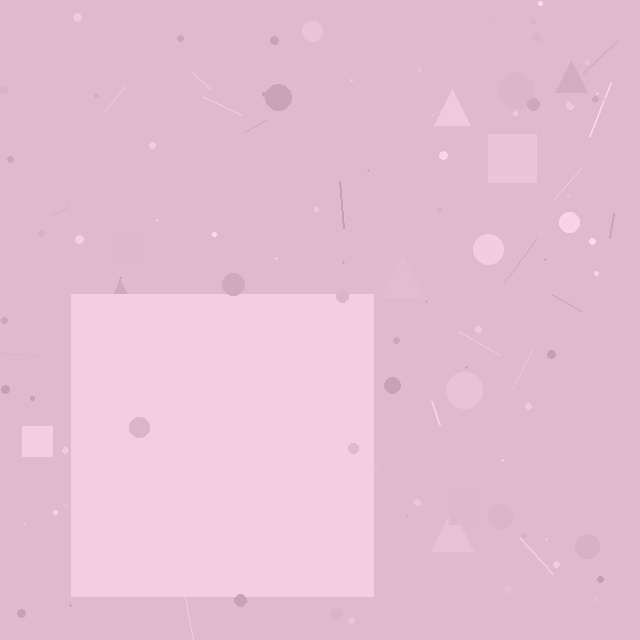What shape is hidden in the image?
A square is hidden in the image.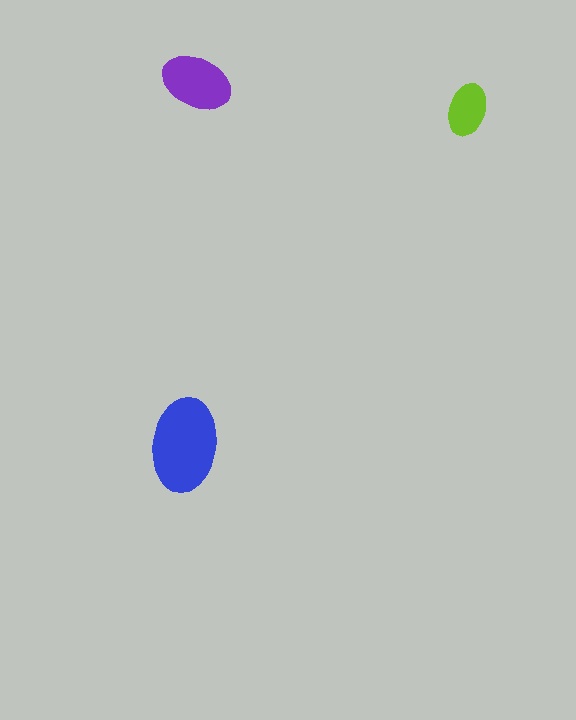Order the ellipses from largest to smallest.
the blue one, the purple one, the lime one.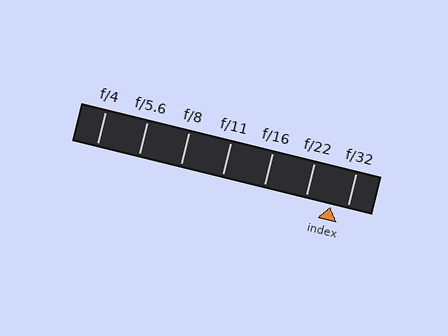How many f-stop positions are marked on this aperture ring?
There are 7 f-stop positions marked.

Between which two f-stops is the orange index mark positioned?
The index mark is between f/22 and f/32.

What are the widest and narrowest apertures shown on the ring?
The widest aperture shown is f/4 and the narrowest is f/32.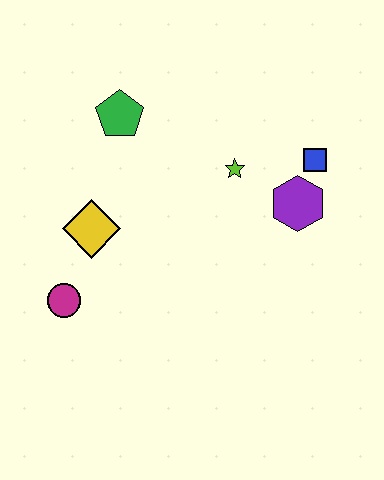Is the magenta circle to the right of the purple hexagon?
No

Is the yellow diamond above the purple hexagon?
No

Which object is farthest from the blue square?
The magenta circle is farthest from the blue square.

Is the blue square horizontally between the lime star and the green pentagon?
No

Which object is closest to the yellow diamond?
The magenta circle is closest to the yellow diamond.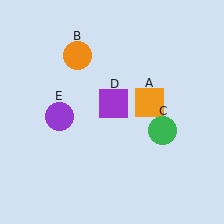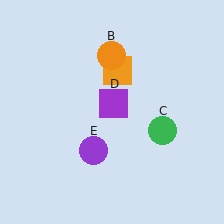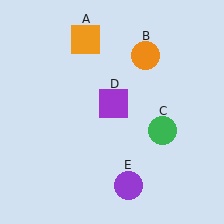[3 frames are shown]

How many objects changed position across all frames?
3 objects changed position: orange square (object A), orange circle (object B), purple circle (object E).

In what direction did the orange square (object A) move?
The orange square (object A) moved up and to the left.